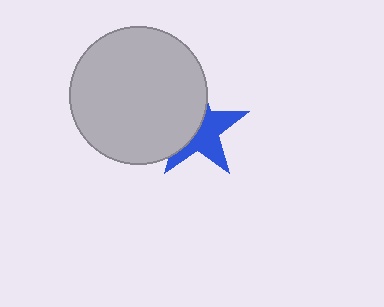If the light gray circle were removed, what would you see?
You would see the complete blue star.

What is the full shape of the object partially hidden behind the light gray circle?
The partially hidden object is a blue star.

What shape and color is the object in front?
The object in front is a light gray circle.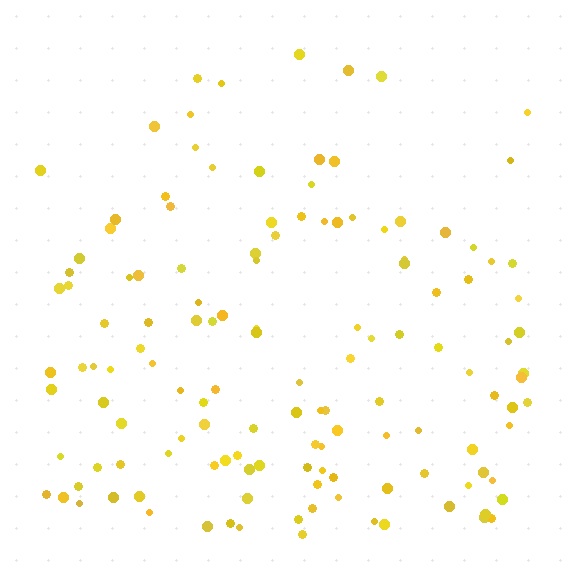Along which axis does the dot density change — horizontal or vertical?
Vertical.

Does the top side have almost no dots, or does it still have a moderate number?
Still a moderate number, just noticeably fewer than the bottom.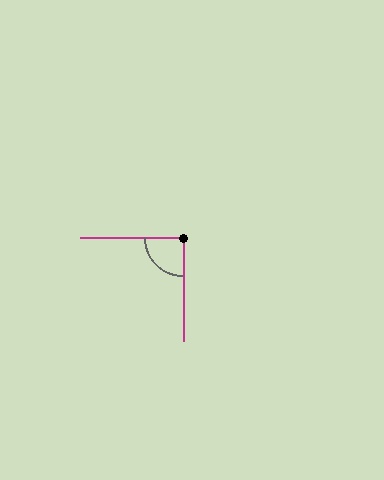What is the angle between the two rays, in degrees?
Approximately 90 degrees.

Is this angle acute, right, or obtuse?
It is approximately a right angle.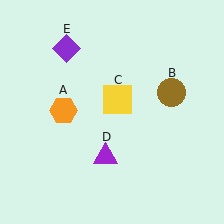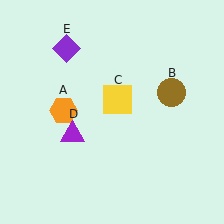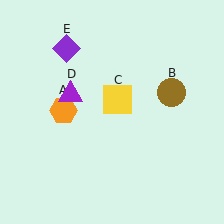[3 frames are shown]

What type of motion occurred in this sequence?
The purple triangle (object D) rotated clockwise around the center of the scene.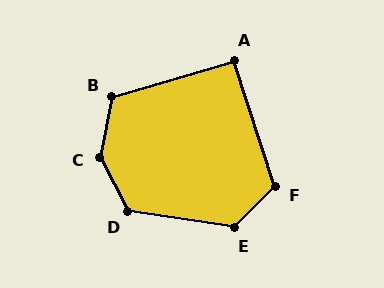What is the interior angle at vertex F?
Approximately 117 degrees (obtuse).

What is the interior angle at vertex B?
Approximately 117 degrees (obtuse).